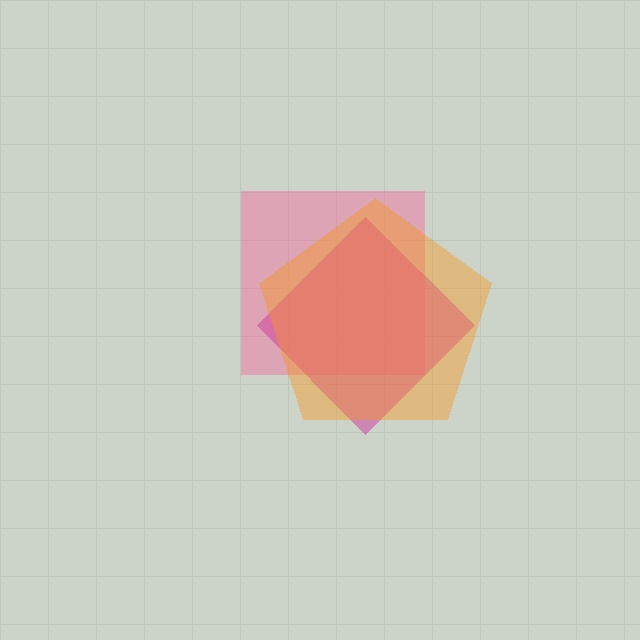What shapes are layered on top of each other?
The layered shapes are: a pink square, a magenta diamond, an orange pentagon.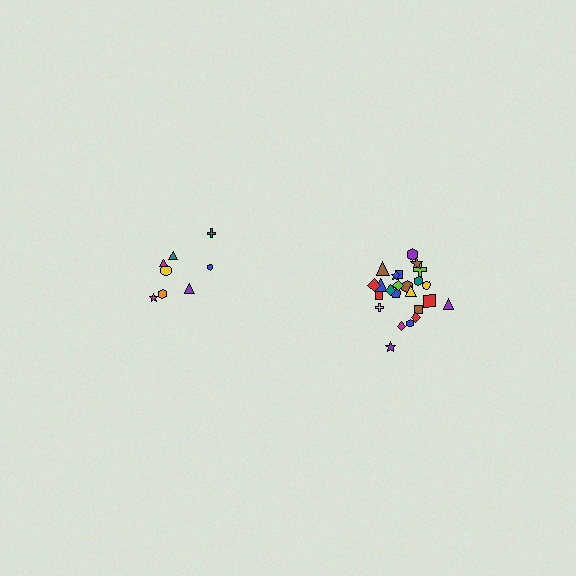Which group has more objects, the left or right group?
The right group.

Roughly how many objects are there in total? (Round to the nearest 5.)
Roughly 35 objects in total.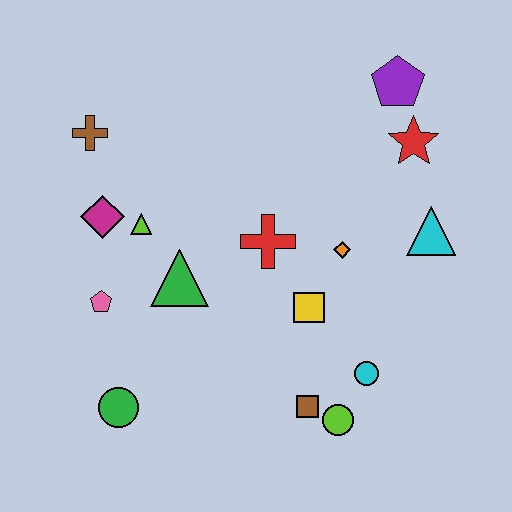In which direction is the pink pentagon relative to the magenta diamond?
The pink pentagon is below the magenta diamond.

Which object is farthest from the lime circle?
The brown cross is farthest from the lime circle.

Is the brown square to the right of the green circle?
Yes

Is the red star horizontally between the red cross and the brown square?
No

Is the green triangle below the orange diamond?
Yes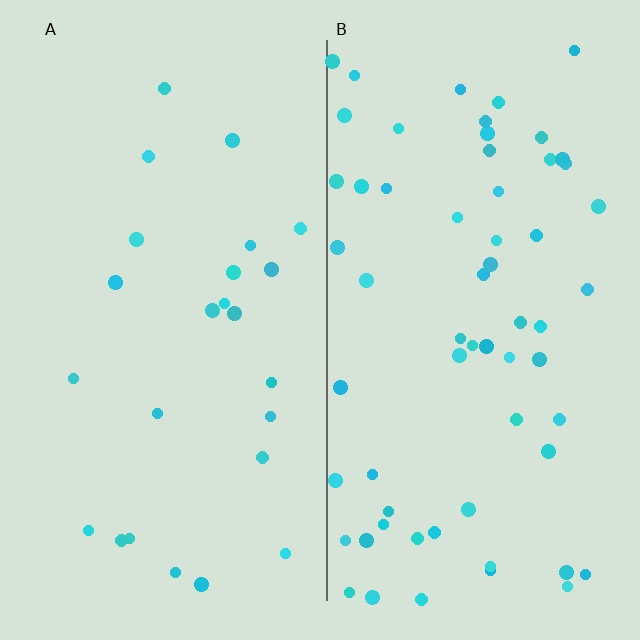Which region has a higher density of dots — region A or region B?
B (the right).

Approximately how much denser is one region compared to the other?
Approximately 2.5× — region B over region A.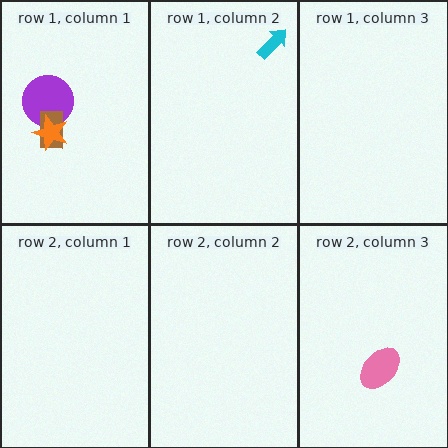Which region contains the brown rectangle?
The row 1, column 1 region.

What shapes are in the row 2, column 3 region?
The pink ellipse.